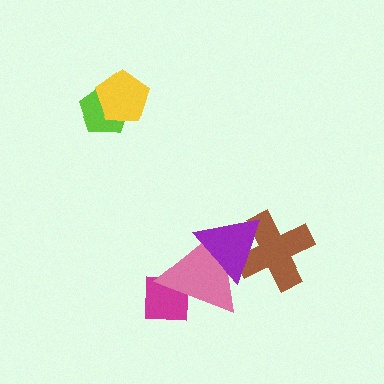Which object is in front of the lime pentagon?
The yellow pentagon is in front of the lime pentagon.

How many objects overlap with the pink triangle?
3 objects overlap with the pink triangle.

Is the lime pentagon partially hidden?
Yes, it is partially covered by another shape.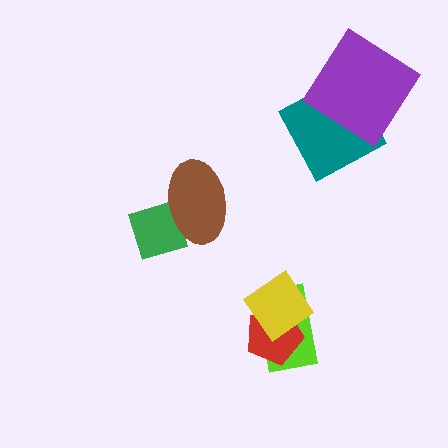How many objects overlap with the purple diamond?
1 object overlaps with the purple diamond.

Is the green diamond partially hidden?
Yes, it is partially covered by another shape.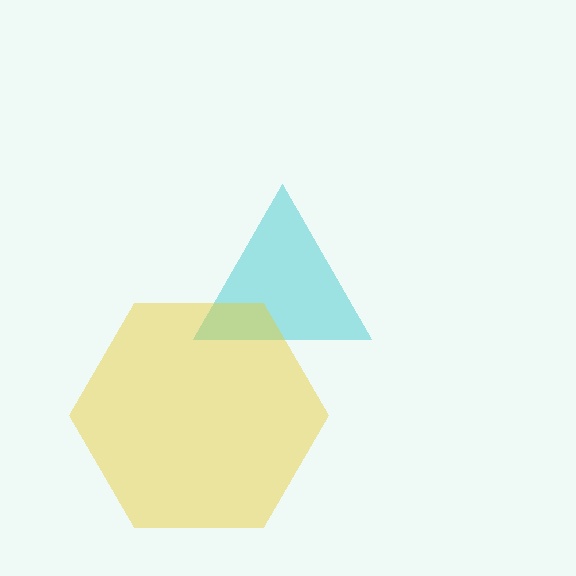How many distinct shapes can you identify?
There are 2 distinct shapes: a cyan triangle, a yellow hexagon.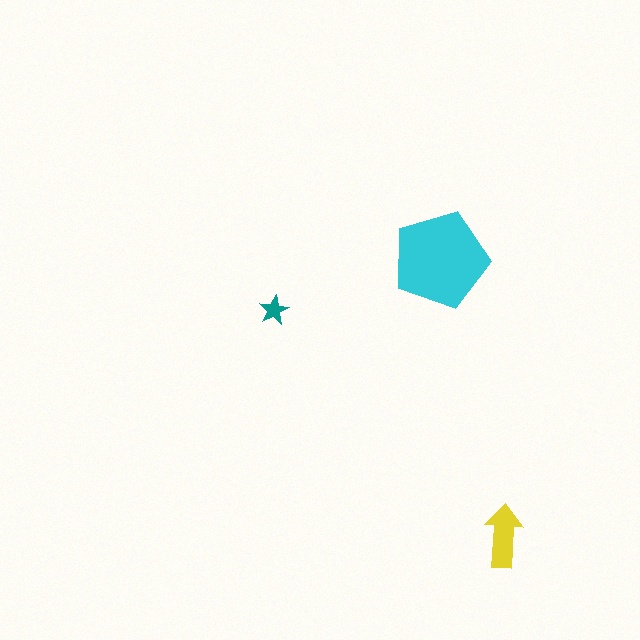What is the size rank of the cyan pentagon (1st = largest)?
1st.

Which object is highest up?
The cyan pentagon is topmost.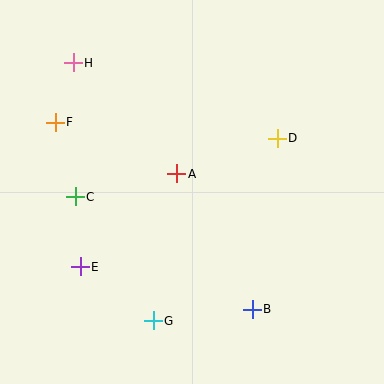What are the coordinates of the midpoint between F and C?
The midpoint between F and C is at (65, 159).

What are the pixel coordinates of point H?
Point H is at (73, 63).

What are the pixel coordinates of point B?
Point B is at (252, 309).